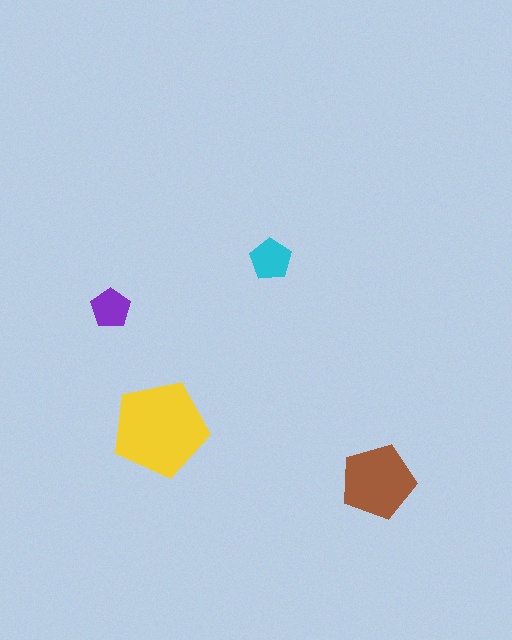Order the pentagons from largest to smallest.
the yellow one, the brown one, the cyan one, the purple one.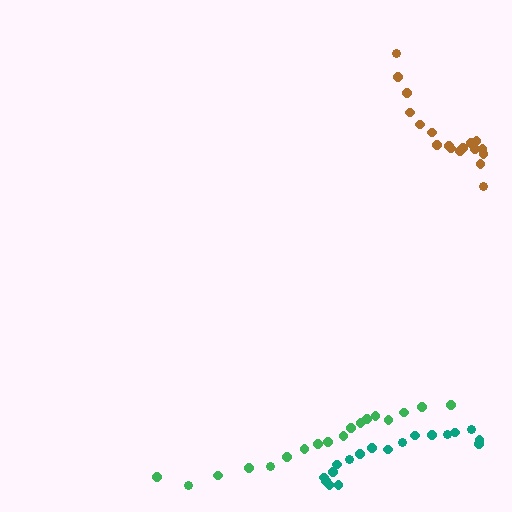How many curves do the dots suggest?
There are 3 distinct paths.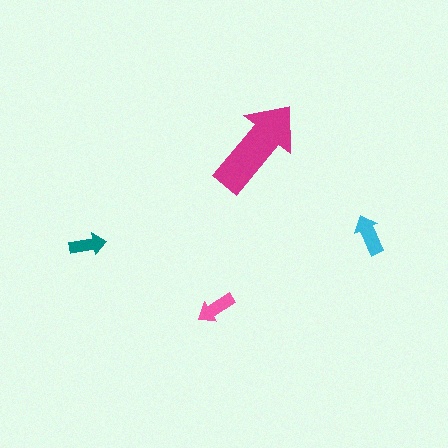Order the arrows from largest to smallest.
the magenta one, the cyan one, the pink one, the teal one.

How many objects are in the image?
There are 4 objects in the image.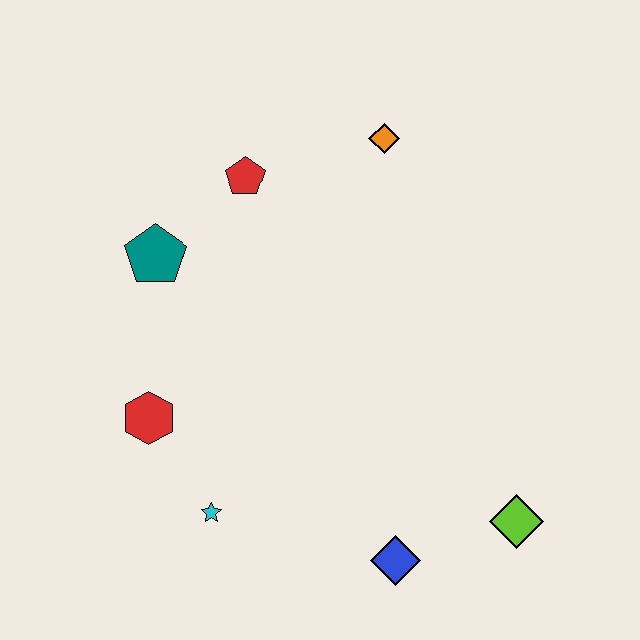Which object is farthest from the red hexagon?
The lime diamond is farthest from the red hexagon.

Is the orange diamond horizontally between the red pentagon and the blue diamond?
Yes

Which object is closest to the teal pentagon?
The red pentagon is closest to the teal pentagon.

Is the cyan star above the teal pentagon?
No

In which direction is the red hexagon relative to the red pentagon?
The red hexagon is below the red pentagon.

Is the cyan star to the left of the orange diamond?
Yes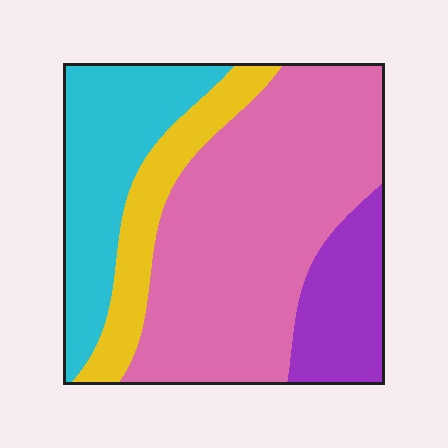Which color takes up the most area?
Pink, at roughly 50%.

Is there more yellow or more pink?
Pink.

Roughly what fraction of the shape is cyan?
Cyan covers 22% of the shape.